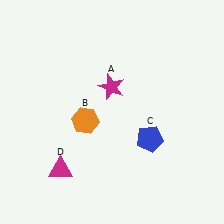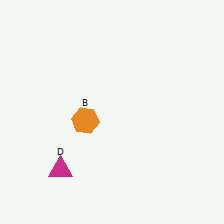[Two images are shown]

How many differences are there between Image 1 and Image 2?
There are 2 differences between the two images.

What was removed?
The blue pentagon (C), the magenta star (A) were removed in Image 2.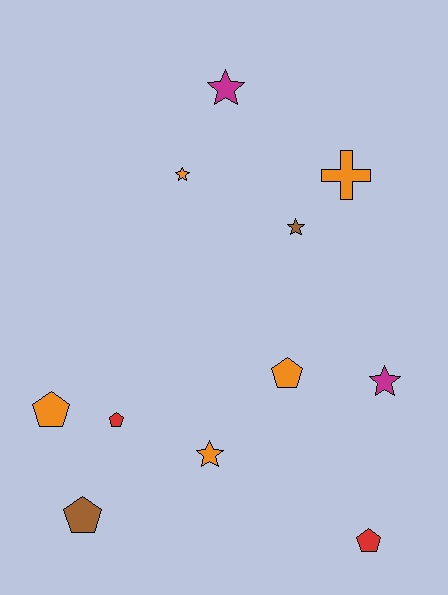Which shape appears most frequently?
Star, with 5 objects.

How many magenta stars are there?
There are 2 magenta stars.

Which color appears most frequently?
Orange, with 5 objects.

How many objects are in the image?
There are 11 objects.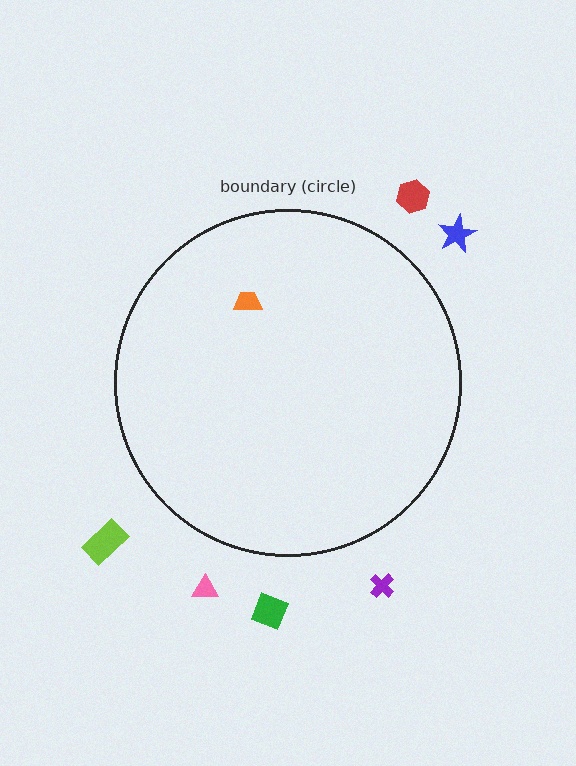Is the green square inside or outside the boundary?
Outside.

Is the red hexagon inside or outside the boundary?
Outside.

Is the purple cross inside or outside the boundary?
Outside.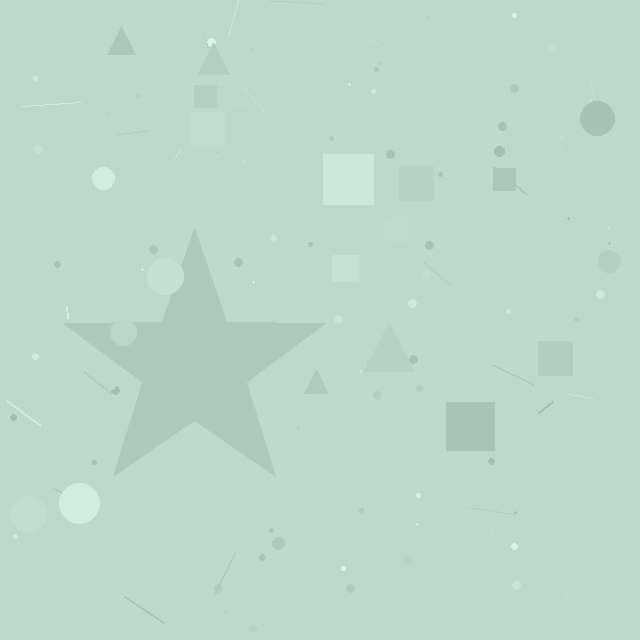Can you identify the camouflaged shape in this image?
The camouflaged shape is a star.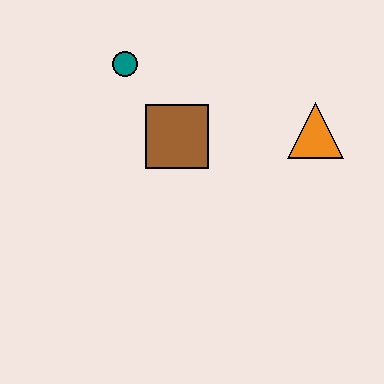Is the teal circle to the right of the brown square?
No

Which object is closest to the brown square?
The teal circle is closest to the brown square.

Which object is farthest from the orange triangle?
The teal circle is farthest from the orange triangle.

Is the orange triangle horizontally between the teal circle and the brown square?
No